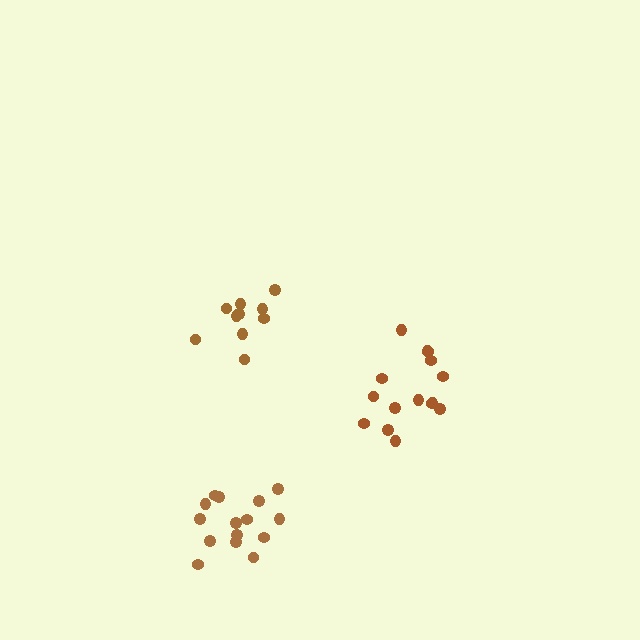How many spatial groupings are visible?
There are 3 spatial groupings.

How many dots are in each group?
Group 1: 15 dots, Group 2: 10 dots, Group 3: 15 dots (40 total).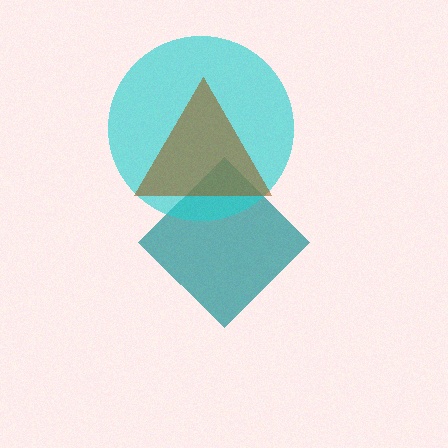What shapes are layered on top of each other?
The layered shapes are: a teal diamond, a cyan circle, a brown triangle.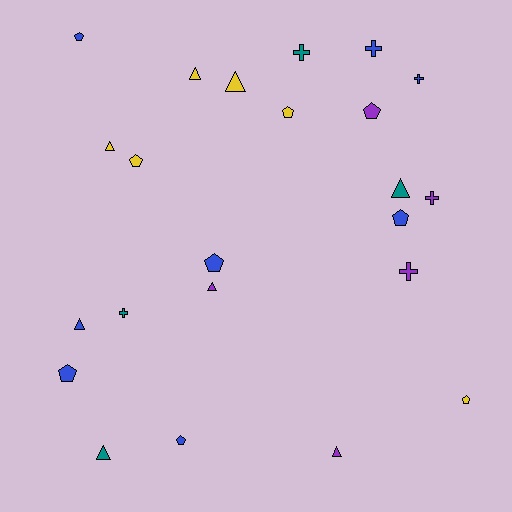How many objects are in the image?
There are 23 objects.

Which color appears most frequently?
Blue, with 8 objects.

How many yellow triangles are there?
There are 3 yellow triangles.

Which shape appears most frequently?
Pentagon, with 9 objects.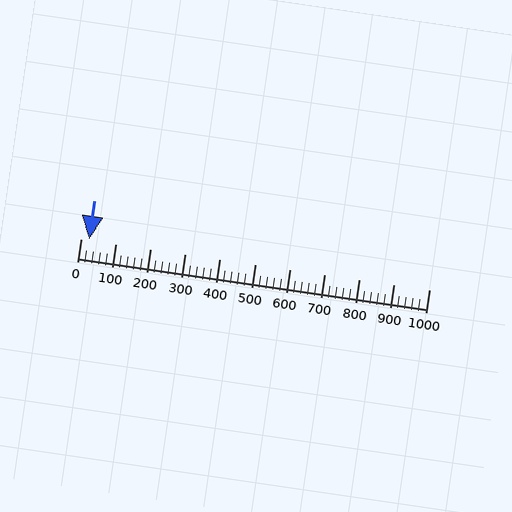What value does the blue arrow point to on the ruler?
The blue arrow points to approximately 23.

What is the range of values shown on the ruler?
The ruler shows values from 0 to 1000.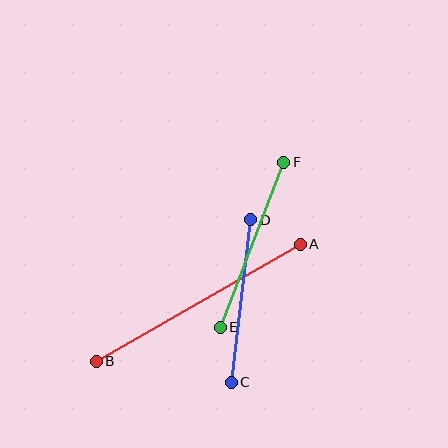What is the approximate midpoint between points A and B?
The midpoint is at approximately (198, 303) pixels.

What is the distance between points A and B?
The distance is approximately 235 pixels.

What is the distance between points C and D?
The distance is approximately 164 pixels.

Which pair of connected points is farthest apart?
Points A and B are farthest apart.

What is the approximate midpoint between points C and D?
The midpoint is at approximately (241, 301) pixels.